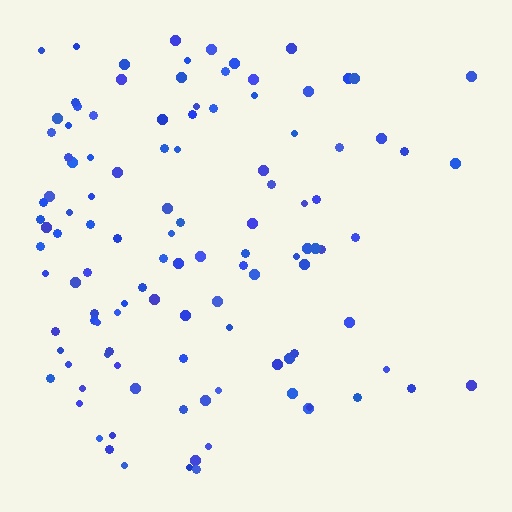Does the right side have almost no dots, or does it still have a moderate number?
Still a moderate number, just noticeably fewer than the left.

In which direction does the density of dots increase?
From right to left, with the left side densest.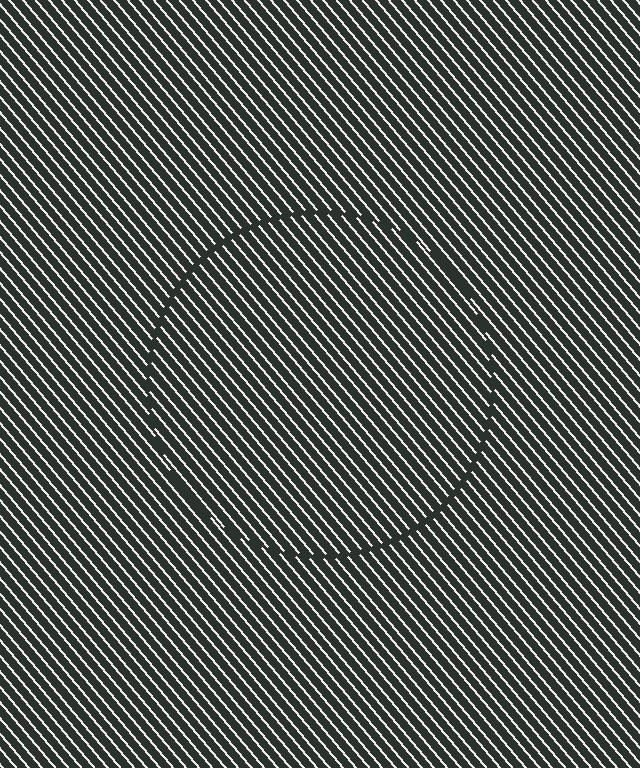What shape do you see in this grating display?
An illusory circle. The interior of the shape contains the same grating, shifted by half a period — the contour is defined by the phase discontinuity where line-ends from the inner and outer gratings abut.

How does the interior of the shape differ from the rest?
The interior of the shape contains the same grating, shifted by half a period — the contour is defined by the phase discontinuity where line-ends from the inner and outer gratings abut.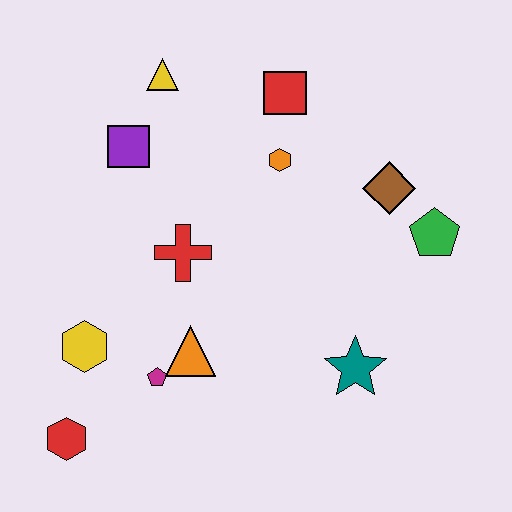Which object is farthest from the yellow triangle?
The red hexagon is farthest from the yellow triangle.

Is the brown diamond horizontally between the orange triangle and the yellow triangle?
No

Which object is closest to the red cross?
The orange triangle is closest to the red cross.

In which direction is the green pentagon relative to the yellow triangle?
The green pentagon is to the right of the yellow triangle.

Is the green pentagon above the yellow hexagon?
Yes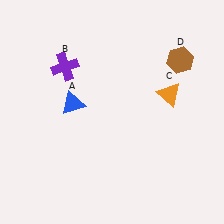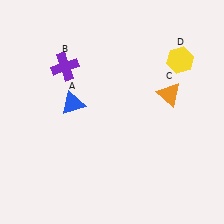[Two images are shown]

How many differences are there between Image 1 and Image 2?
There is 1 difference between the two images.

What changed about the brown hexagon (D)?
In Image 1, D is brown. In Image 2, it changed to yellow.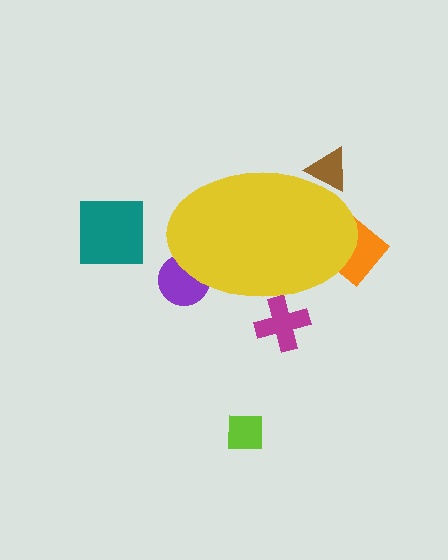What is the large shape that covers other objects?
A yellow ellipse.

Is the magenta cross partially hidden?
Yes, the magenta cross is partially hidden behind the yellow ellipse.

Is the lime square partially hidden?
No, the lime square is fully visible.